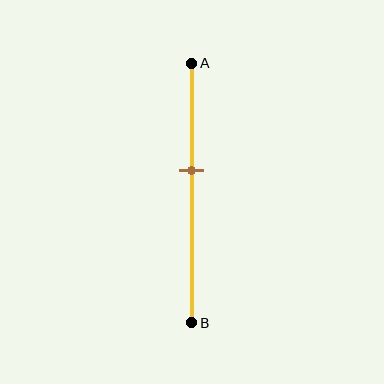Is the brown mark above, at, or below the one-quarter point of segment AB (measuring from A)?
The brown mark is below the one-quarter point of segment AB.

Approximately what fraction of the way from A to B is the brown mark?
The brown mark is approximately 40% of the way from A to B.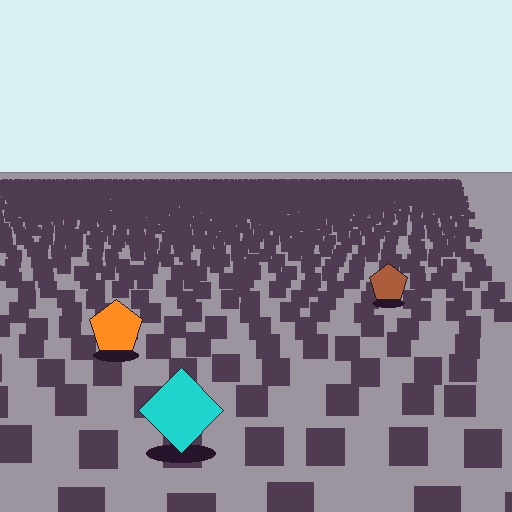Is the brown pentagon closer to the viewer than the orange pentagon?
No. The orange pentagon is closer — you can tell from the texture gradient: the ground texture is coarser near it.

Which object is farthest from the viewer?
The brown pentagon is farthest from the viewer. It appears smaller and the ground texture around it is denser.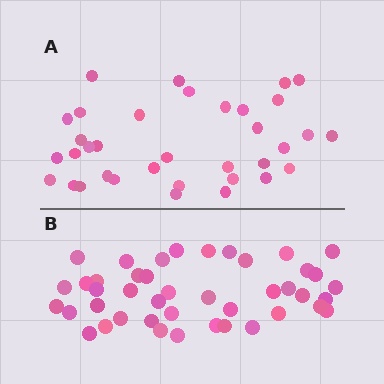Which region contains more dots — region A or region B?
Region B (the bottom region) has more dots.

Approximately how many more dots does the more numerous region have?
Region B has roughly 8 or so more dots than region A.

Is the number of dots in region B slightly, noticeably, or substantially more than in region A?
Region B has only slightly more — the two regions are fairly close. The ratio is roughly 1.2 to 1.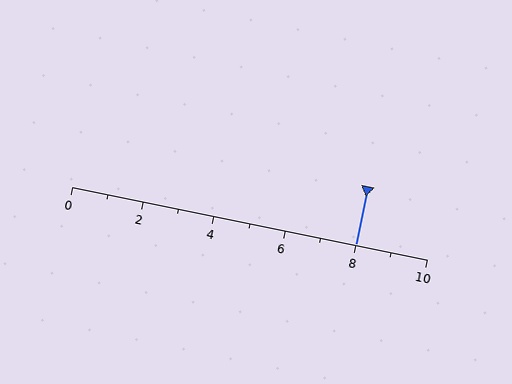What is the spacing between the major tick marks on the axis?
The major ticks are spaced 2 apart.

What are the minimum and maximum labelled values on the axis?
The axis runs from 0 to 10.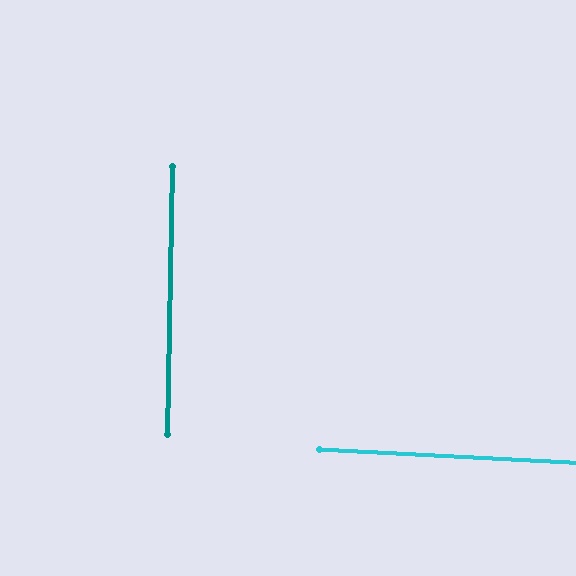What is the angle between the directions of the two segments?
Approximately 88 degrees.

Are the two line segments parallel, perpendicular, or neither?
Perpendicular — they meet at approximately 88°.